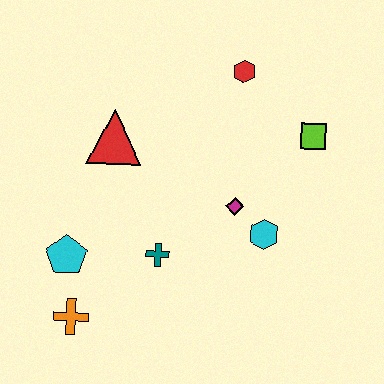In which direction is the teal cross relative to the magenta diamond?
The teal cross is to the left of the magenta diamond.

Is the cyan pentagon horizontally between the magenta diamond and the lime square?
No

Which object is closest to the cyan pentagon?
The orange cross is closest to the cyan pentagon.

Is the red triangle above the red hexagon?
No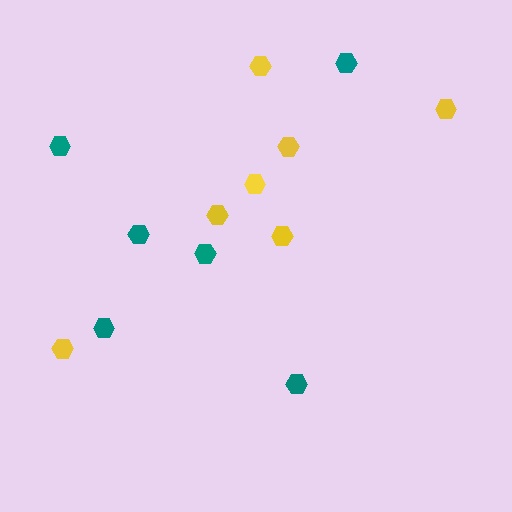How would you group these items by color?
There are 2 groups: one group of yellow hexagons (7) and one group of teal hexagons (6).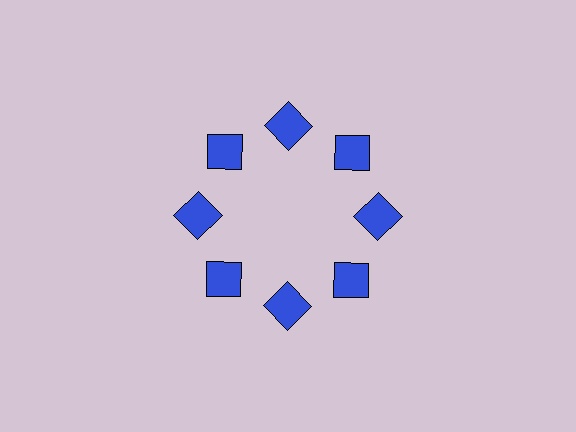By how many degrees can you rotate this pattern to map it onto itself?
The pattern maps onto itself every 45 degrees of rotation.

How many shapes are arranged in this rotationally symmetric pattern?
There are 8 shapes, arranged in 8 groups of 1.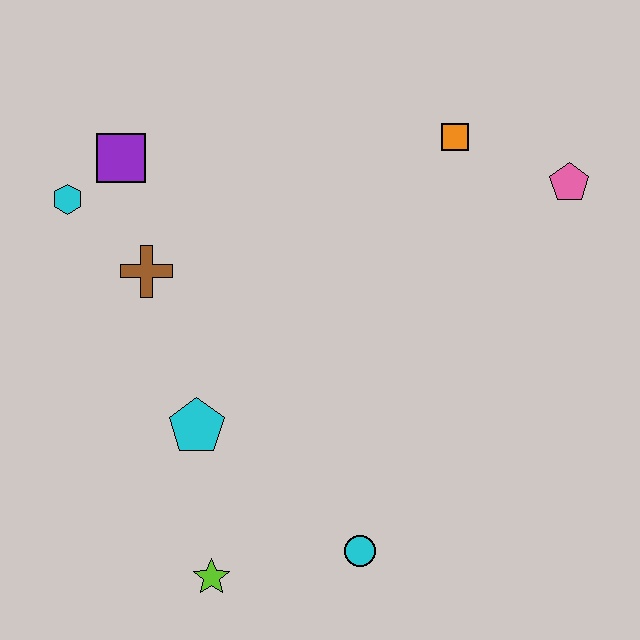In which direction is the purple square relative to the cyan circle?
The purple square is above the cyan circle.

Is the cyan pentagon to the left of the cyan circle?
Yes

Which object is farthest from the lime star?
The pink pentagon is farthest from the lime star.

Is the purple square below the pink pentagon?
No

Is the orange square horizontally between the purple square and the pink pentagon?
Yes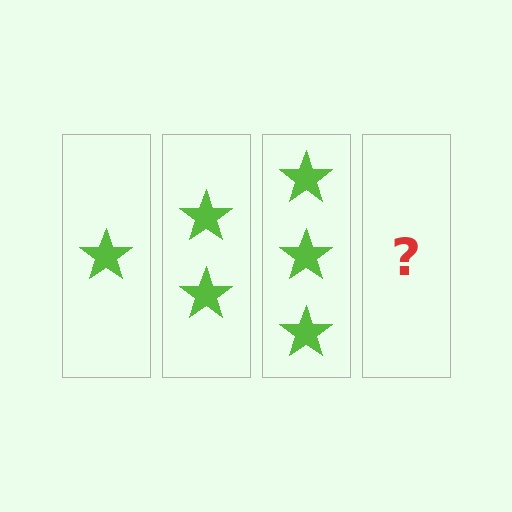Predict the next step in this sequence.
The next step is 4 stars.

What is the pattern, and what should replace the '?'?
The pattern is that each step adds one more star. The '?' should be 4 stars.